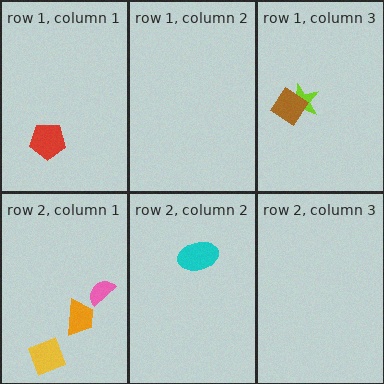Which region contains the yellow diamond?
The row 2, column 1 region.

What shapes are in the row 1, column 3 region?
The lime star, the brown diamond.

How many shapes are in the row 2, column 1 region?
3.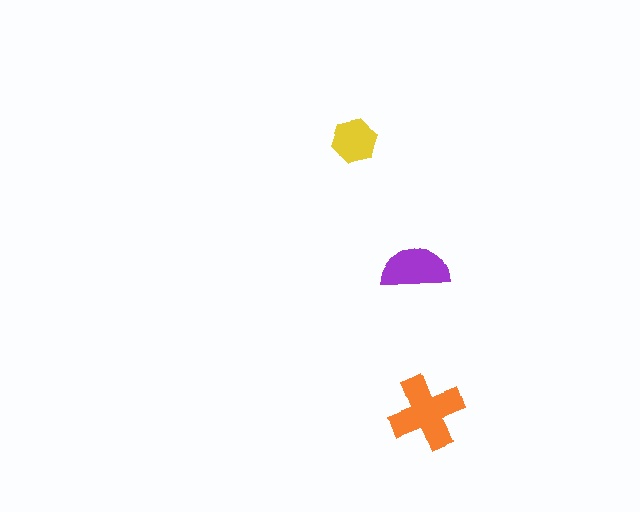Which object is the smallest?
The yellow hexagon.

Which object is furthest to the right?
The orange cross is rightmost.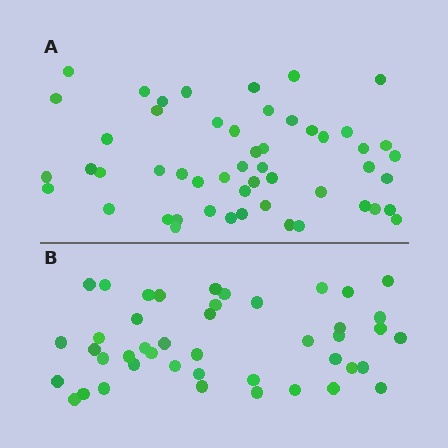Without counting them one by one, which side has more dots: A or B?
Region A (the top region) has more dots.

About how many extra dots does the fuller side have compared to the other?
Region A has roughly 8 or so more dots than region B.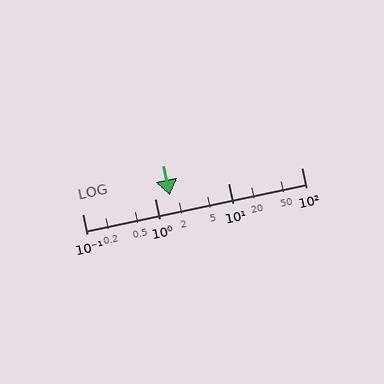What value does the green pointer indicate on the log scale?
The pointer indicates approximately 1.6.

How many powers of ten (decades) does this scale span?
The scale spans 3 decades, from 0.1 to 100.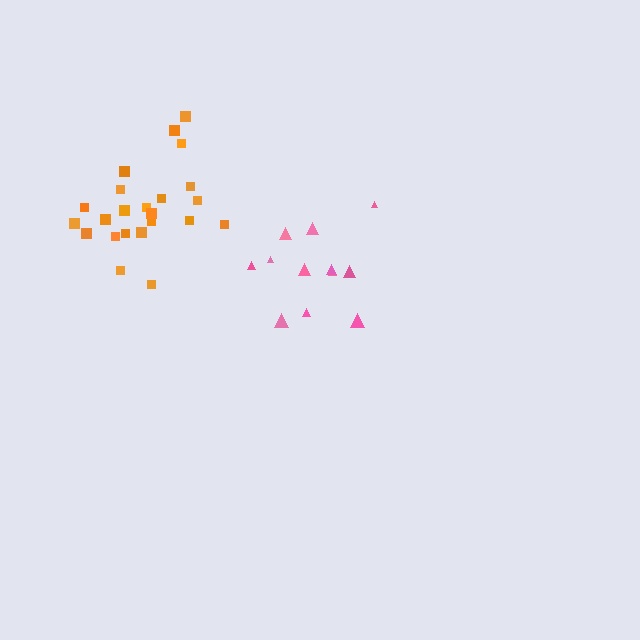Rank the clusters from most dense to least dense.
orange, pink.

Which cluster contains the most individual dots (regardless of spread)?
Orange (23).